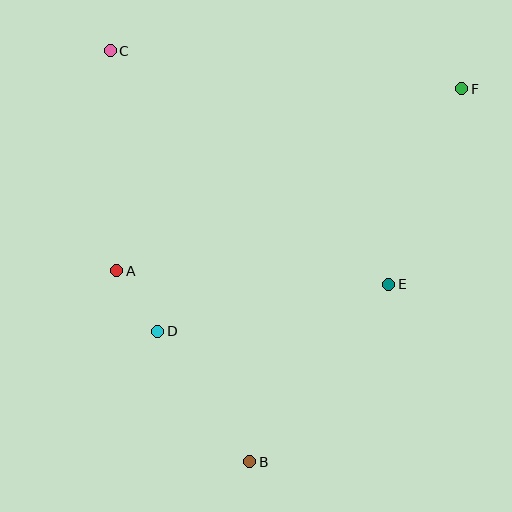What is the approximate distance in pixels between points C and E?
The distance between C and E is approximately 363 pixels.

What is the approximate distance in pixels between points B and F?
The distance between B and F is approximately 429 pixels.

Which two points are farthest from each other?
Points B and C are farthest from each other.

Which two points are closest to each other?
Points A and D are closest to each other.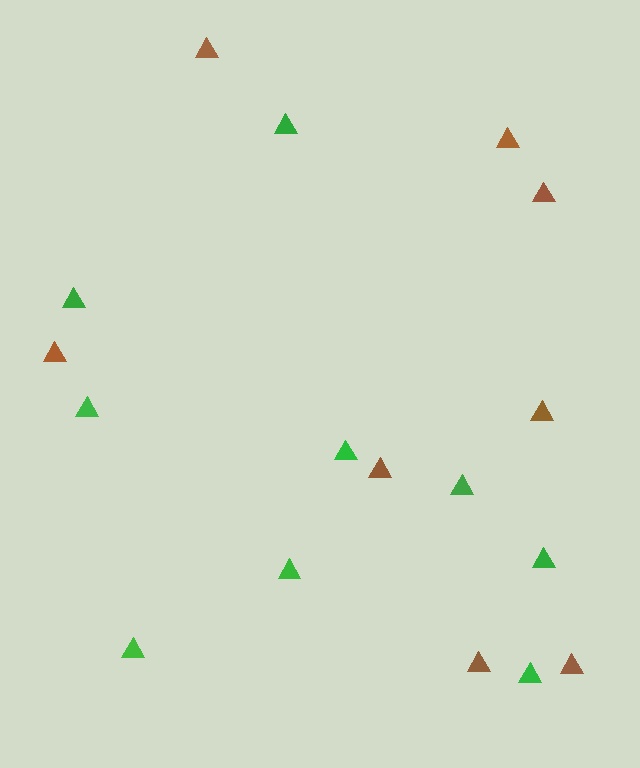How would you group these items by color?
There are 2 groups: one group of green triangles (9) and one group of brown triangles (8).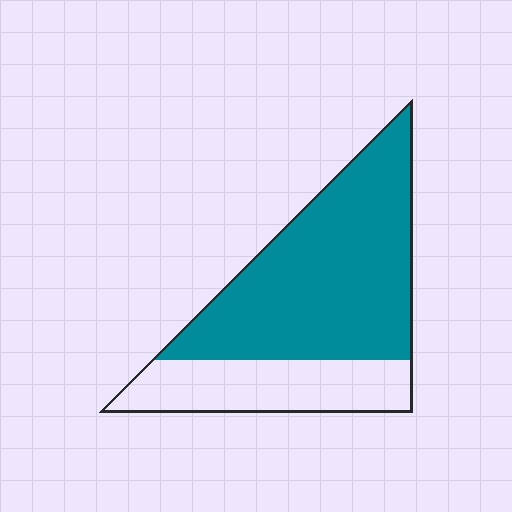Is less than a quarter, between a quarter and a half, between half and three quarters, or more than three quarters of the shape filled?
Between half and three quarters.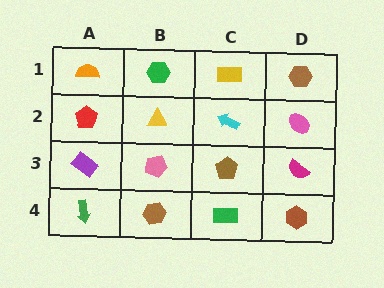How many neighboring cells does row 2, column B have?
4.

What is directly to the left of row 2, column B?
A red pentagon.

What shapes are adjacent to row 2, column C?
A yellow rectangle (row 1, column C), a brown pentagon (row 3, column C), a yellow triangle (row 2, column B), a pink ellipse (row 2, column D).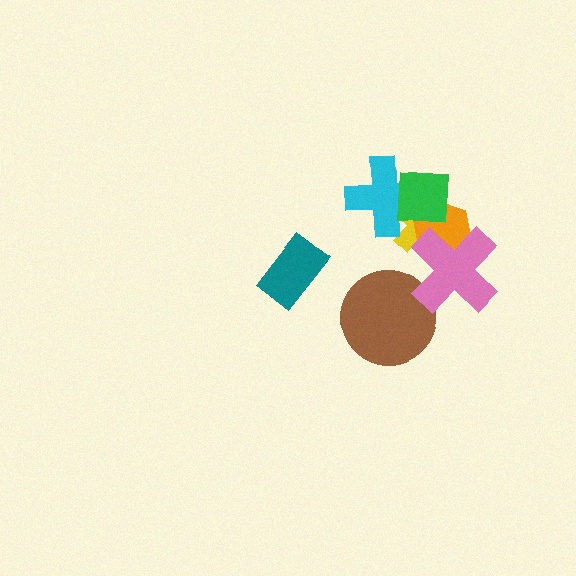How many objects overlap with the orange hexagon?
3 objects overlap with the orange hexagon.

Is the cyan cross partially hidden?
Yes, it is partially covered by another shape.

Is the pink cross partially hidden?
No, no other shape covers it.